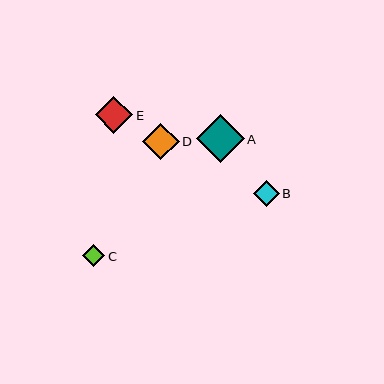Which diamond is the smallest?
Diamond C is the smallest with a size of approximately 22 pixels.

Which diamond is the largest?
Diamond A is the largest with a size of approximately 47 pixels.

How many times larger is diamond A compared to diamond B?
Diamond A is approximately 1.9 times the size of diamond B.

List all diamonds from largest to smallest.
From largest to smallest: A, E, D, B, C.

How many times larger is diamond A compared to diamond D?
Diamond A is approximately 1.3 times the size of diamond D.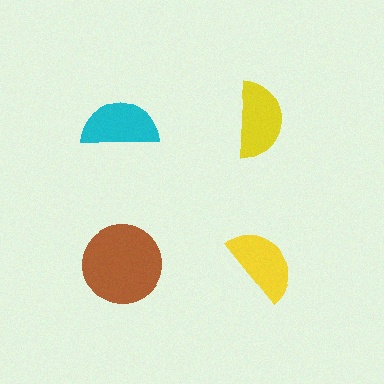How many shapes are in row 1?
2 shapes.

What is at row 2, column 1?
A brown circle.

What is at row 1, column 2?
A yellow semicircle.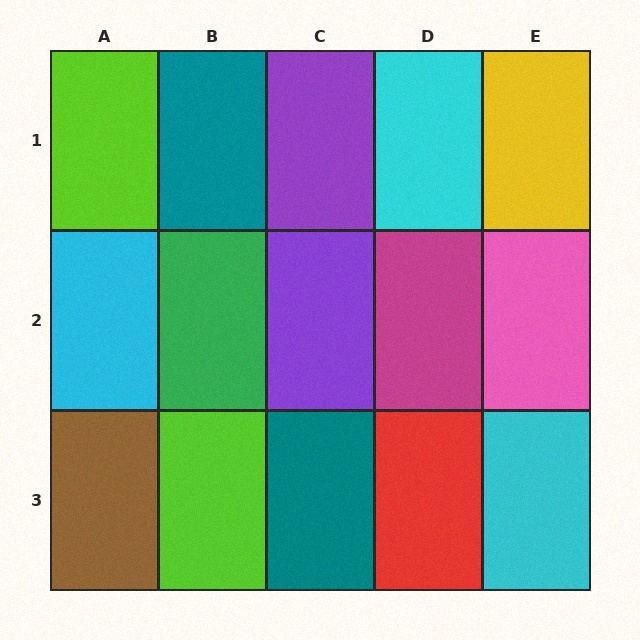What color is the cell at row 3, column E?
Cyan.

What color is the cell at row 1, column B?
Teal.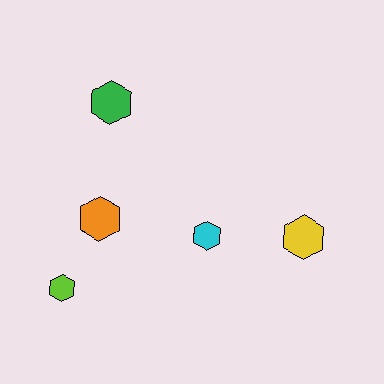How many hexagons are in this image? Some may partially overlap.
There are 5 hexagons.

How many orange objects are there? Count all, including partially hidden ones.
There is 1 orange object.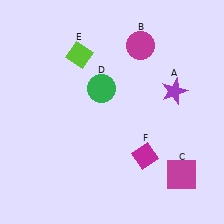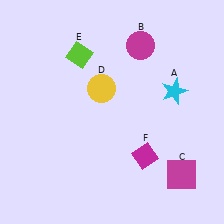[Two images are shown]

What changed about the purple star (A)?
In Image 1, A is purple. In Image 2, it changed to cyan.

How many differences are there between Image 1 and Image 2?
There are 2 differences between the two images.